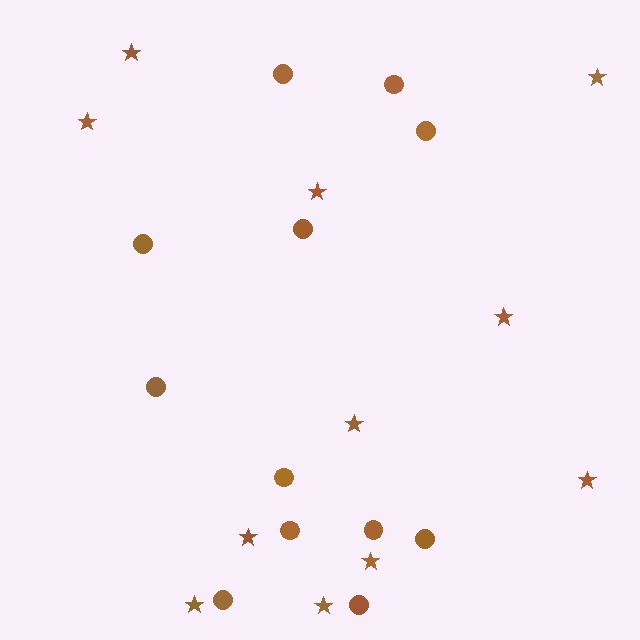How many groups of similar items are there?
There are 2 groups: one group of stars (11) and one group of circles (12).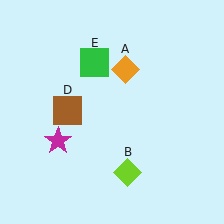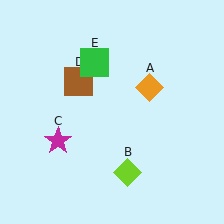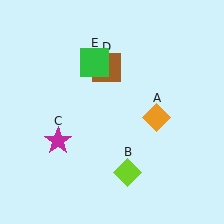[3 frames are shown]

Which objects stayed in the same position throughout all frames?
Lime diamond (object B) and magenta star (object C) and green square (object E) remained stationary.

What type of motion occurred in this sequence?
The orange diamond (object A), brown square (object D) rotated clockwise around the center of the scene.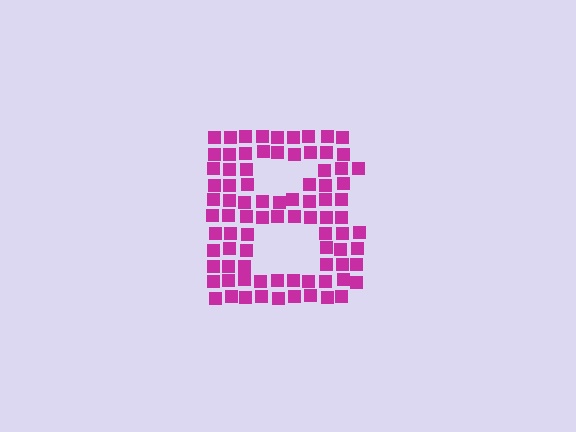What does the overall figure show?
The overall figure shows the letter B.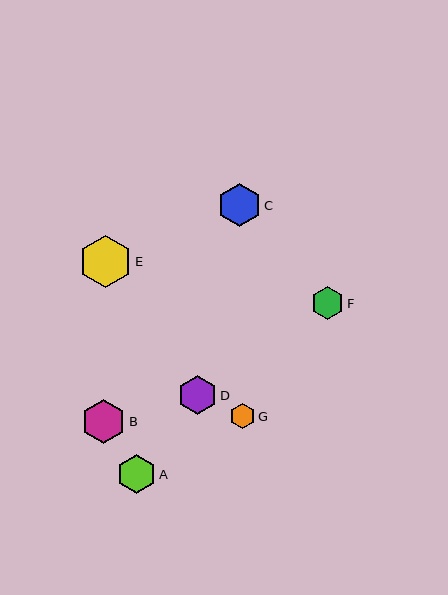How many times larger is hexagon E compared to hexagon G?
Hexagon E is approximately 2.2 times the size of hexagon G.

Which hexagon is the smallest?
Hexagon G is the smallest with a size of approximately 24 pixels.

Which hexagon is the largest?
Hexagon E is the largest with a size of approximately 53 pixels.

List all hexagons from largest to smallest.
From largest to smallest: E, B, C, D, A, F, G.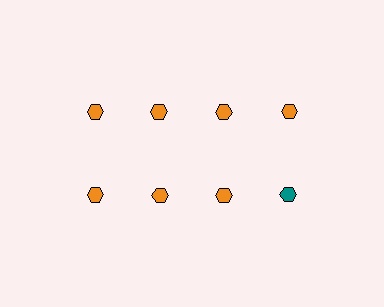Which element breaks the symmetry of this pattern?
The teal hexagon in the second row, second from right column breaks the symmetry. All other shapes are orange hexagons.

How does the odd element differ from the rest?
It has a different color: teal instead of orange.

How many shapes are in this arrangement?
There are 8 shapes arranged in a grid pattern.